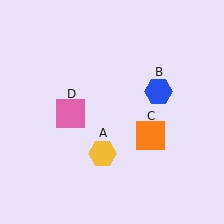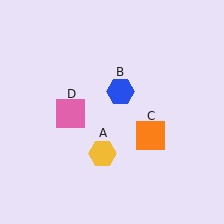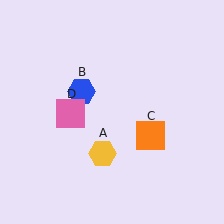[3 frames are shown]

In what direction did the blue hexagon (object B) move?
The blue hexagon (object B) moved left.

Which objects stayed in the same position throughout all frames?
Yellow hexagon (object A) and orange square (object C) and pink square (object D) remained stationary.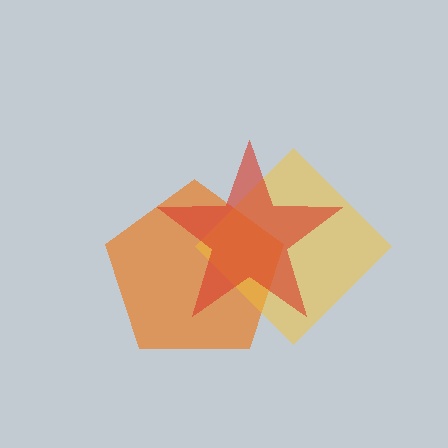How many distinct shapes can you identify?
There are 3 distinct shapes: an orange pentagon, a yellow diamond, a red star.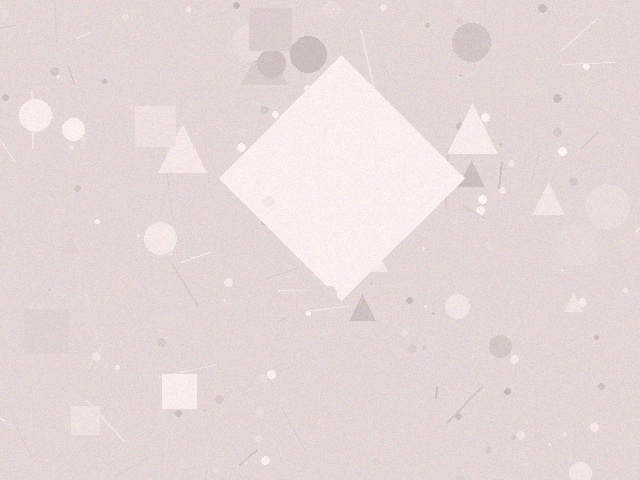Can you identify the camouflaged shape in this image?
The camouflaged shape is a diamond.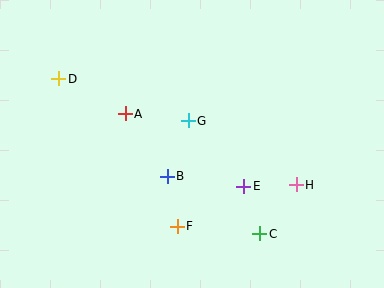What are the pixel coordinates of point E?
Point E is at (244, 186).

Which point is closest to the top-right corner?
Point H is closest to the top-right corner.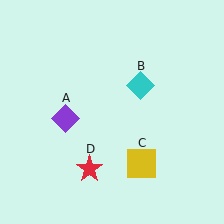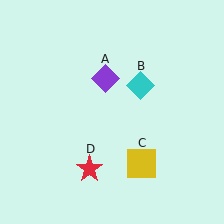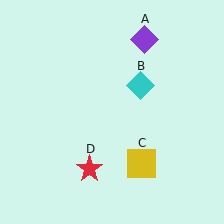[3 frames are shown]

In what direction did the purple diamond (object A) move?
The purple diamond (object A) moved up and to the right.